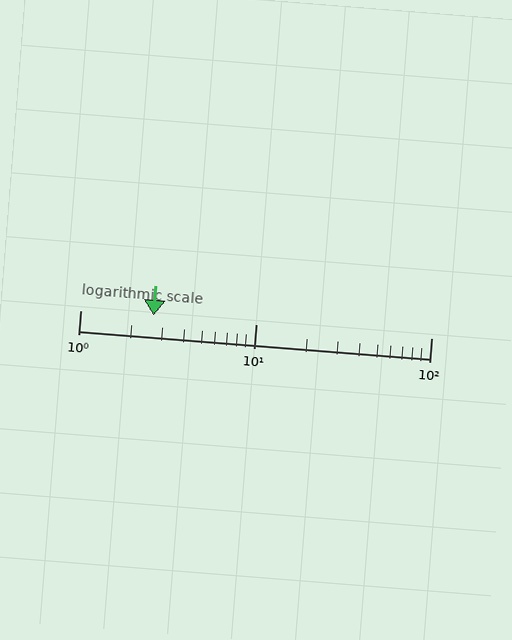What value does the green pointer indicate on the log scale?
The pointer indicates approximately 2.6.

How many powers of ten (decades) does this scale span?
The scale spans 2 decades, from 1 to 100.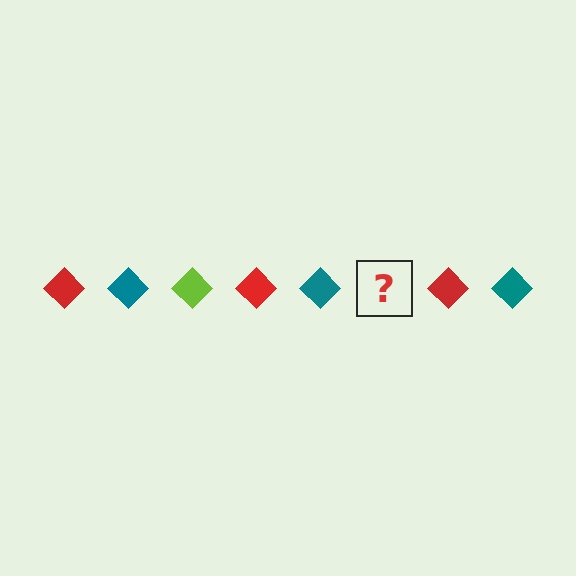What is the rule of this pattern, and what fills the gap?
The rule is that the pattern cycles through red, teal, lime diamonds. The gap should be filled with a lime diamond.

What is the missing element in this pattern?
The missing element is a lime diamond.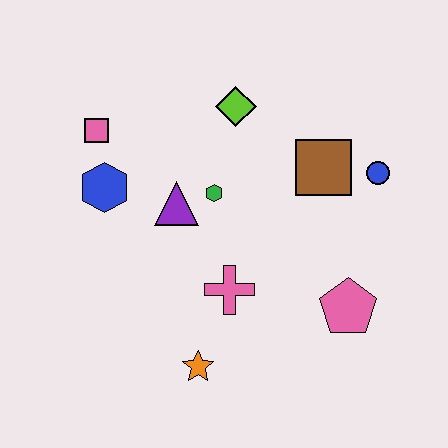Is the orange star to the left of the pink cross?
Yes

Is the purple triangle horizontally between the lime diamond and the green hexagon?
No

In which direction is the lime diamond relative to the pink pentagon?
The lime diamond is above the pink pentagon.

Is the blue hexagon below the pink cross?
No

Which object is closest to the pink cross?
The orange star is closest to the pink cross.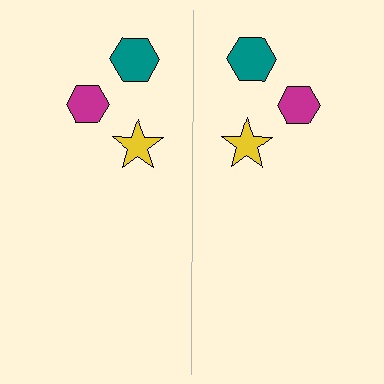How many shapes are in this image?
There are 6 shapes in this image.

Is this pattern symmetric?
Yes, this pattern has bilateral (reflection) symmetry.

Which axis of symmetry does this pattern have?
The pattern has a vertical axis of symmetry running through the center of the image.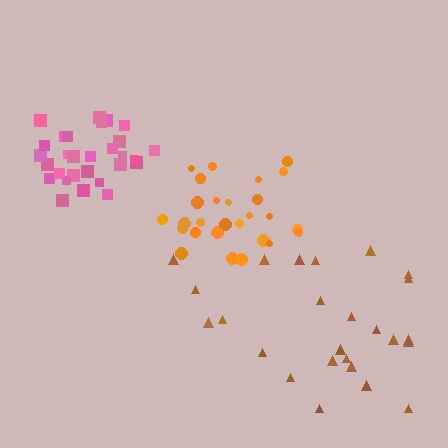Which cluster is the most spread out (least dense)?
Brown.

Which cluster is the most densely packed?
Pink.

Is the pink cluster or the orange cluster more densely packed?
Pink.